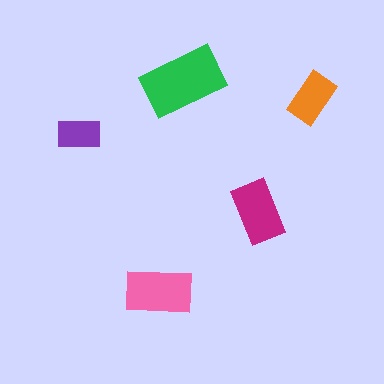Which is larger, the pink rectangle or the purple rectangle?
The pink one.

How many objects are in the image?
There are 5 objects in the image.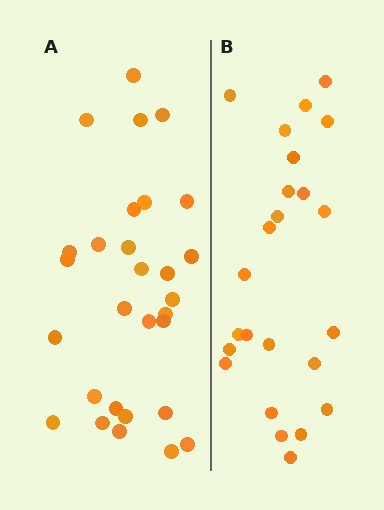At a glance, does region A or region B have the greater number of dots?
Region A (the left region) has more dots.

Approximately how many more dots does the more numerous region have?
Region A has about 5 more dots than region B.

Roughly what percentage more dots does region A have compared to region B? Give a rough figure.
About 20% more.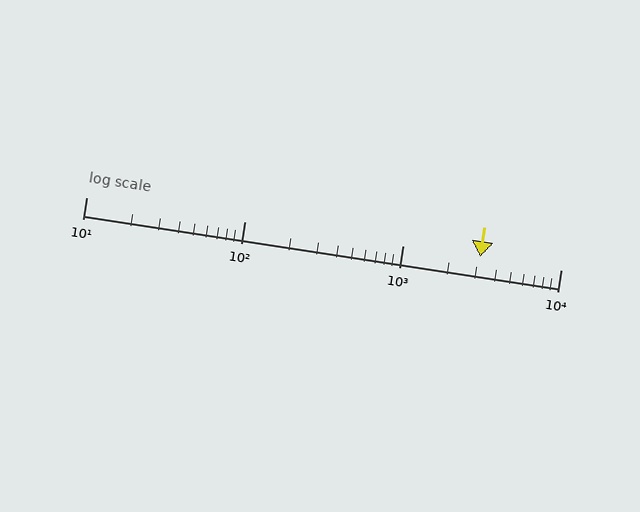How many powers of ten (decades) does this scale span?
The scale spans 3 decades, from 10 to 10000.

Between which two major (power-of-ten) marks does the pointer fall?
The pointer is between 1000 and 10000.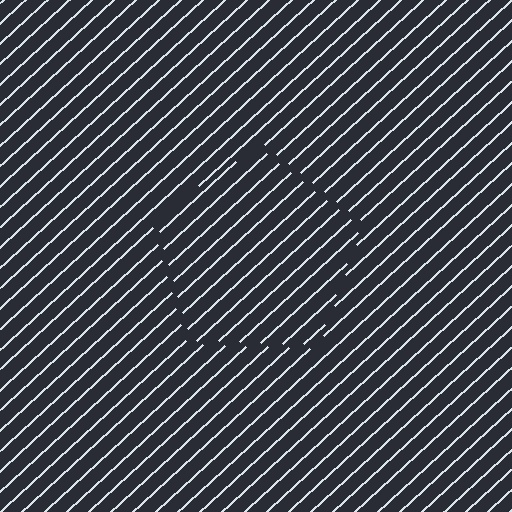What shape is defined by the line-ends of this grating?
An illusory pentagon. The interior of the shape contains the same grating, shifted by half a period — the contour is defined by the phase discontinuity where line-ends from the inner and outer gratings abut.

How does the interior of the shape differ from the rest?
The interior of the shape contains the same grating, shifted by half a period — the contour is defined by the phase discontinuity where line-ends from the inner and outer gratings abut.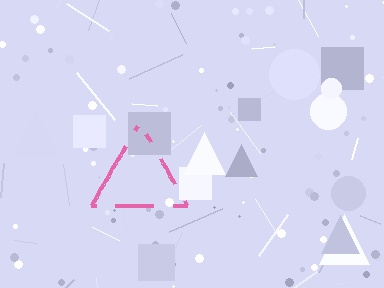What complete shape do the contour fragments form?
The contour fragments form a triangle.